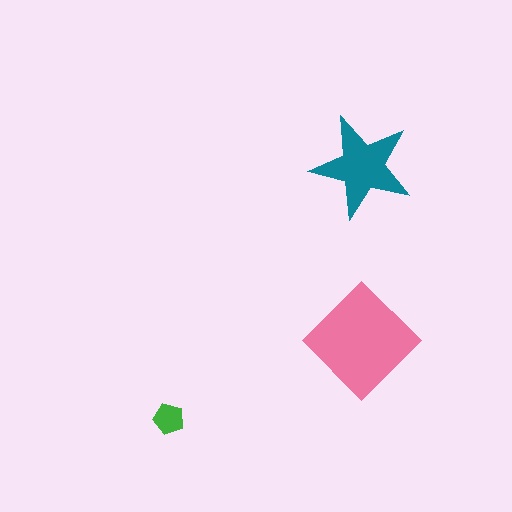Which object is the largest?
The pink diamond.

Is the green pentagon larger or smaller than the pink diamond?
Smaller.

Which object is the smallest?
The green pentagon.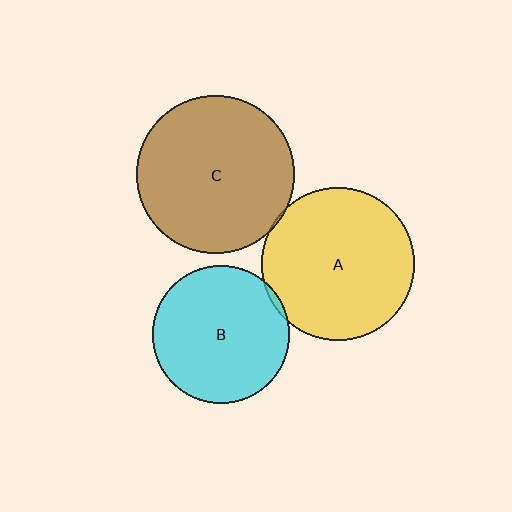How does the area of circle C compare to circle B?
Approximately 1.3 times.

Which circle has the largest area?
Circle C (brown).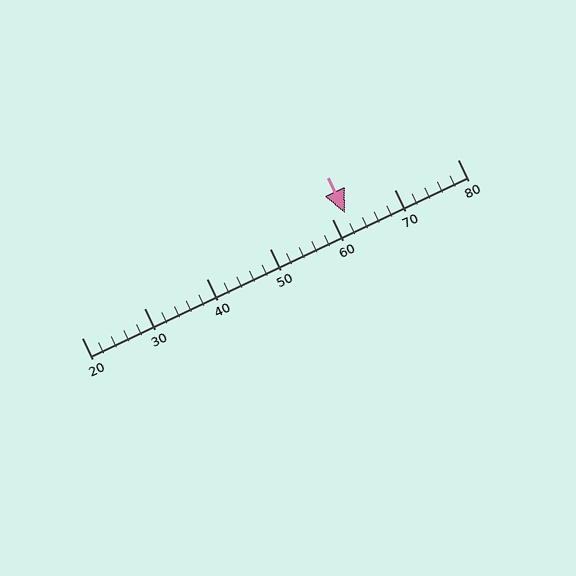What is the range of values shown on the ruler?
The ruler shows values from 20 to 80.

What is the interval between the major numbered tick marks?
The major tick marks are spaced 10 units apart.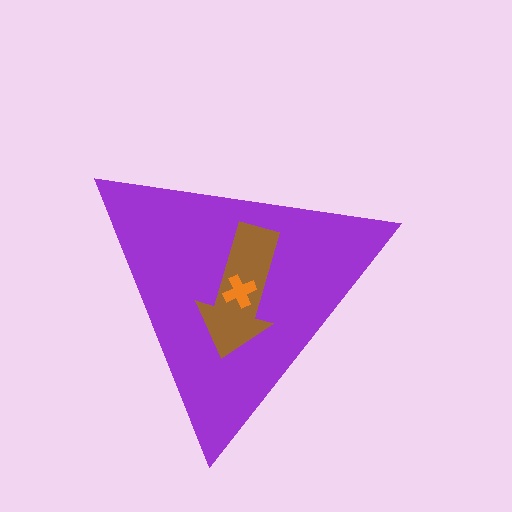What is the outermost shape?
The purple triangle.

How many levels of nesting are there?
3.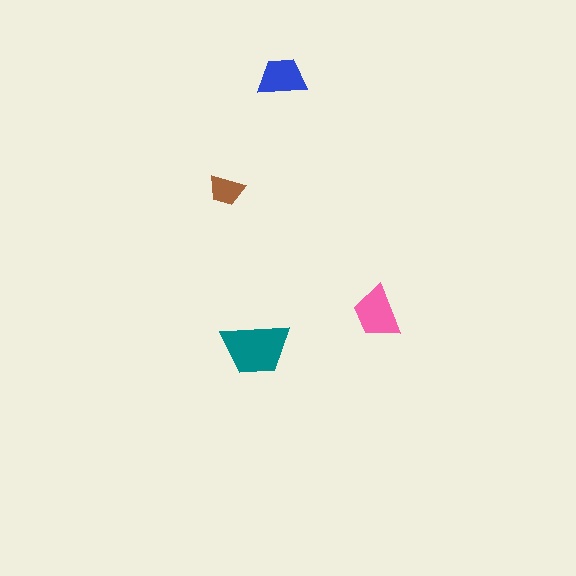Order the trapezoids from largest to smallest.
the teal one, the pink one, the blue one, the brown one.